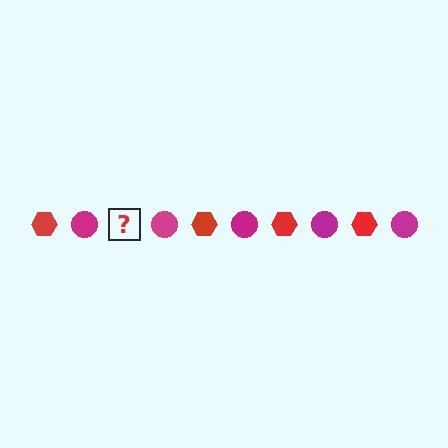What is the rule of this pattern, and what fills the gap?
The rule is that the pattern alternates between red hexagon and magenta circle. The gap should be filled with a red hexagon.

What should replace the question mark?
The question mark should be replaced with a red hexagon.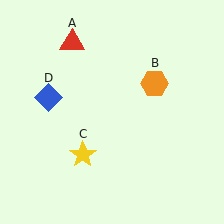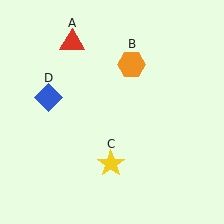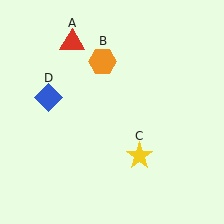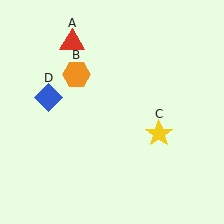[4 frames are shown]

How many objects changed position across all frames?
2 objects changed position: orange hexagon (object B), yellow star (object C).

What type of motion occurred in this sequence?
The orange hexagon (object B), yellow star (object C) rotated counterclockwise around the center of the scene.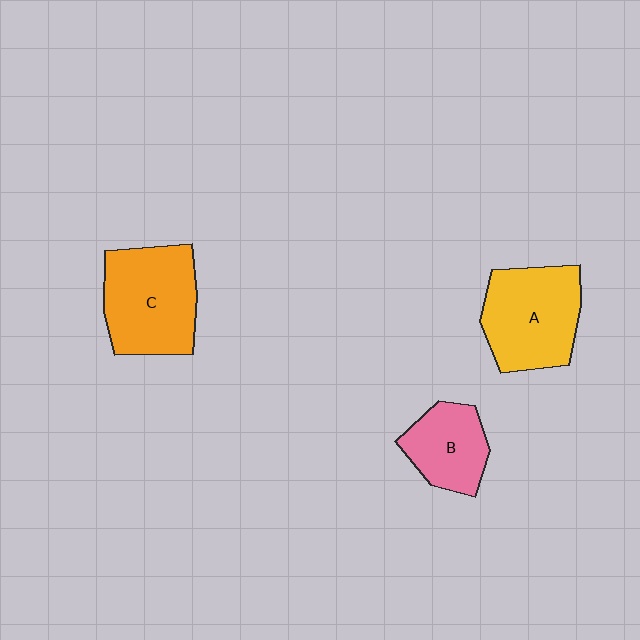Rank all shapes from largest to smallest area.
From largest to smallest: C (orange), A (yellow), B (pink).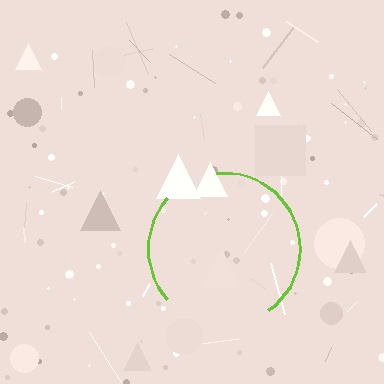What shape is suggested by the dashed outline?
The dashed outline suggests a circle.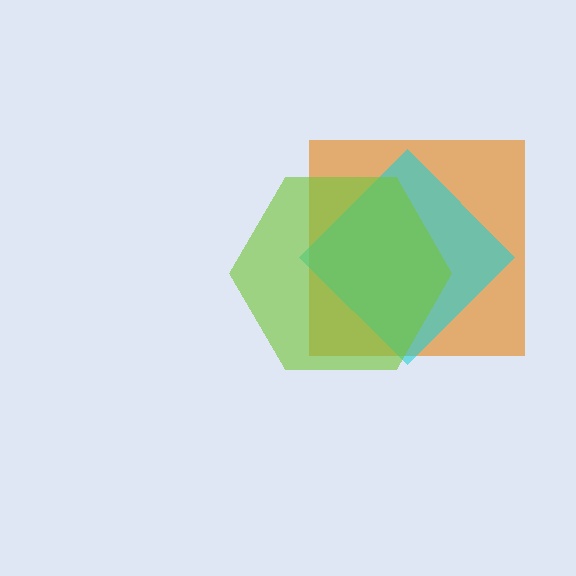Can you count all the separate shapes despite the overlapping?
Yes, there are 3 separate shapes.